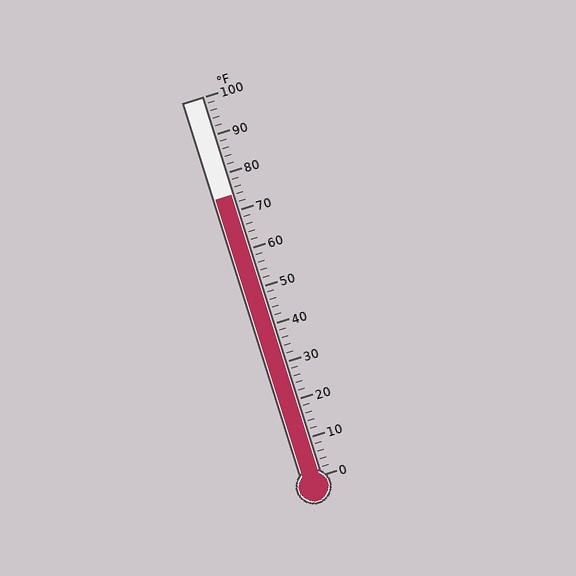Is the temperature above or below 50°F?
The temperature is above 50°F.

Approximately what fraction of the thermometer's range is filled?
The thermometer is filled to approximately 75% of its range.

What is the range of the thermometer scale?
The thermometer scale ranges from 0°F to 100°F.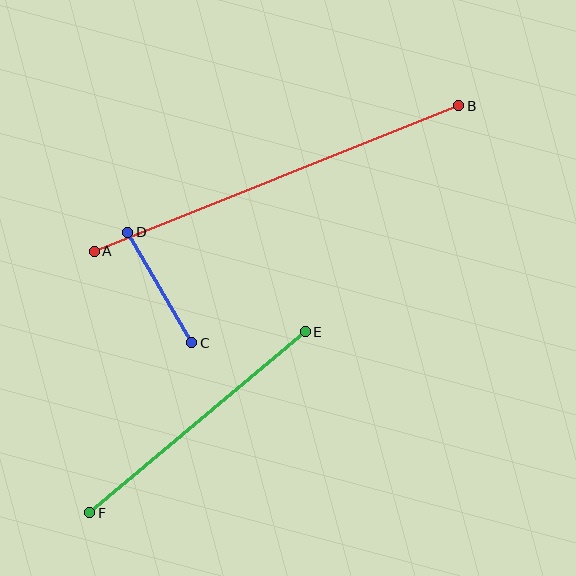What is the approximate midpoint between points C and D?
The midpoint is at approximately (160, 288) pixels.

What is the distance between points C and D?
The distance is approximately 128 pixels.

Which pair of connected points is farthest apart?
Points A and B are farthest apart.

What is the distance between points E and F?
The distance is approximately 282 pixels.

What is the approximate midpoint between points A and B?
The midpoint is at approximately (277, 178) pixels.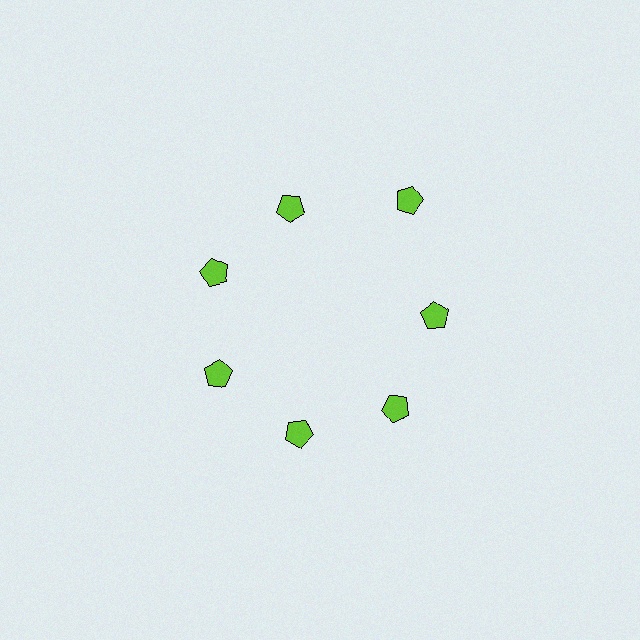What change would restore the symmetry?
The symmetry would be restored by moving it inward, back onto the ring so that all 7 pentagons sit at equal angles and equal distance from the center.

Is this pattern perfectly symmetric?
No. The 7 lime pentagons are arranged in a ring, but one element near the 1 o'clock position is pushed outward from the center, breaking the 7-fold rotational symmetry.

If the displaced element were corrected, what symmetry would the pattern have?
It would have 7-fold rotational symmetry — the pattern would map onto itself every 51 degrees.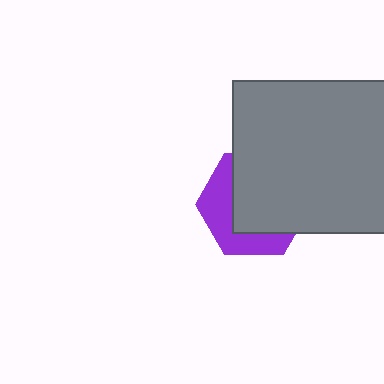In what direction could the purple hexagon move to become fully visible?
The purple hexagon could move toward the lower-left. That would shift it out from behind the gray square entirely.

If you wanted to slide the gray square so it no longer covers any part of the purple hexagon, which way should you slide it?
Slide it toward the upper-right — that is the most direct way to separate the two shapes.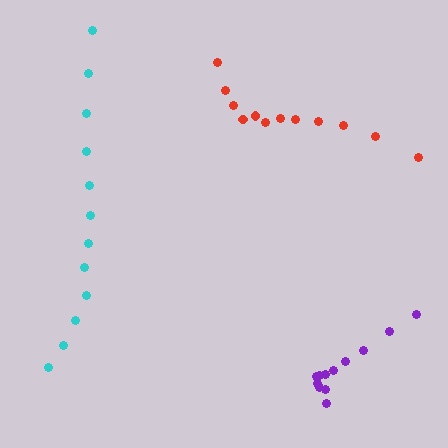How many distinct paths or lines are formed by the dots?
There are 3 distinct paths.